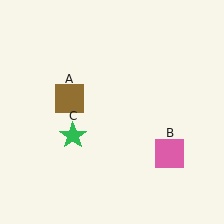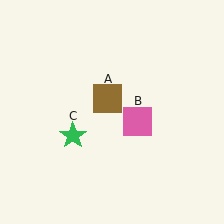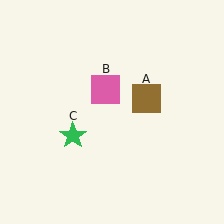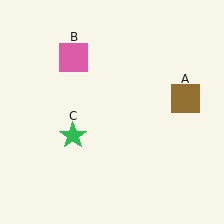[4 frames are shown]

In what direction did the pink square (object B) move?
The pink square (object B) moved up and to the left.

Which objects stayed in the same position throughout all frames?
Green star (object C) remained stationary.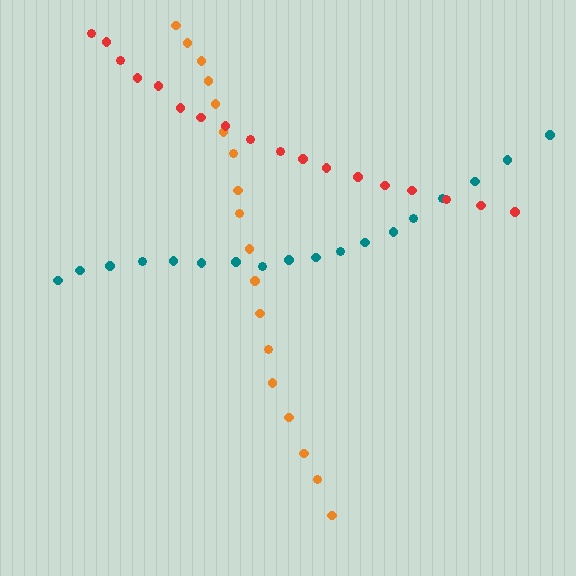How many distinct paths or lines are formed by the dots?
There are 3 distinct paths.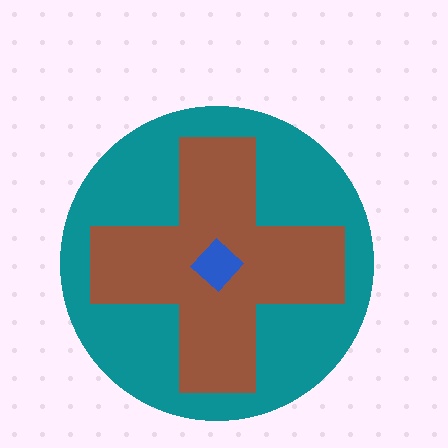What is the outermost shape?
The teal circle.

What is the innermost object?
The blue diamond.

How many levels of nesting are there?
3.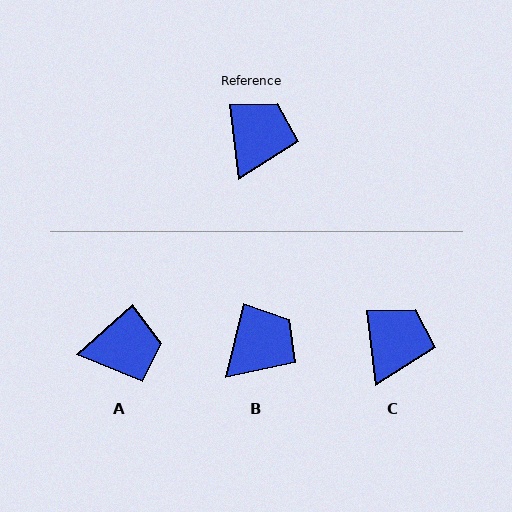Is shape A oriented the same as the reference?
No, it is off by about 55 degrees.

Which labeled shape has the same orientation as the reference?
C.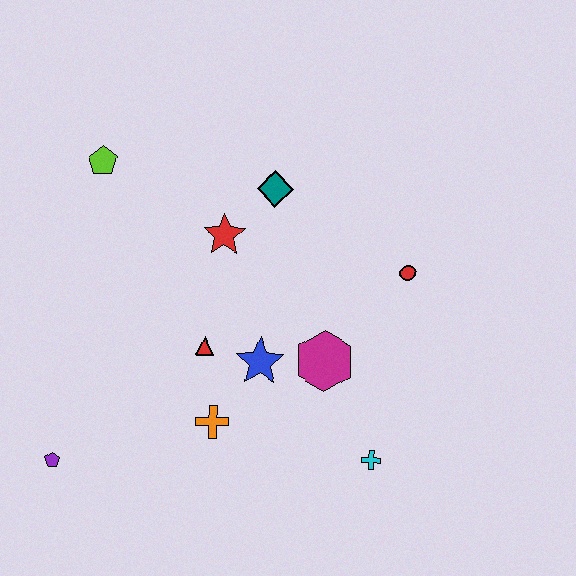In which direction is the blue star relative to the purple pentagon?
The blue star is to the right of the purple pentagon.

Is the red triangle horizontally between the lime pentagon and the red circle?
Yes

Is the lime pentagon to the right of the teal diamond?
No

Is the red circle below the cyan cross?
No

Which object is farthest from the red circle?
The purple pentagon is farthest from the red circle.